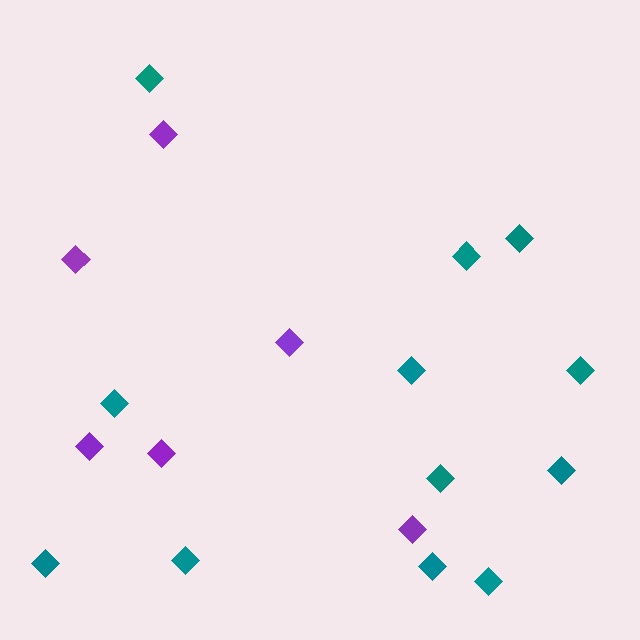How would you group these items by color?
There are 2 groups: one group of purple diamonds (6) and one group of teal diamonds (12).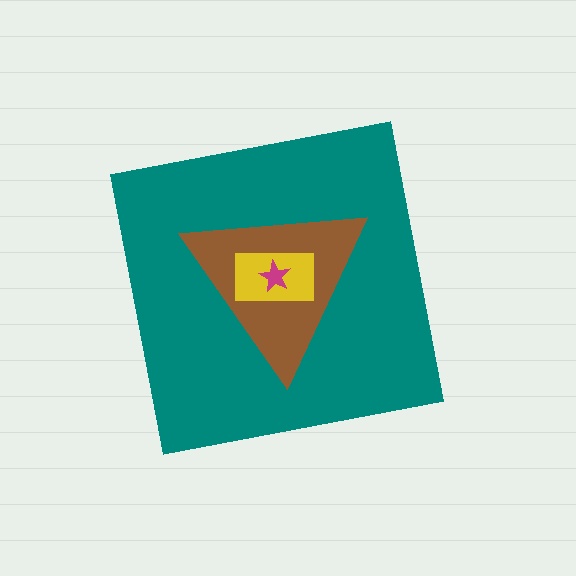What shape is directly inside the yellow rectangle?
The magenta star.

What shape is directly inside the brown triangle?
The yellow rectangle.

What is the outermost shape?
The teal square.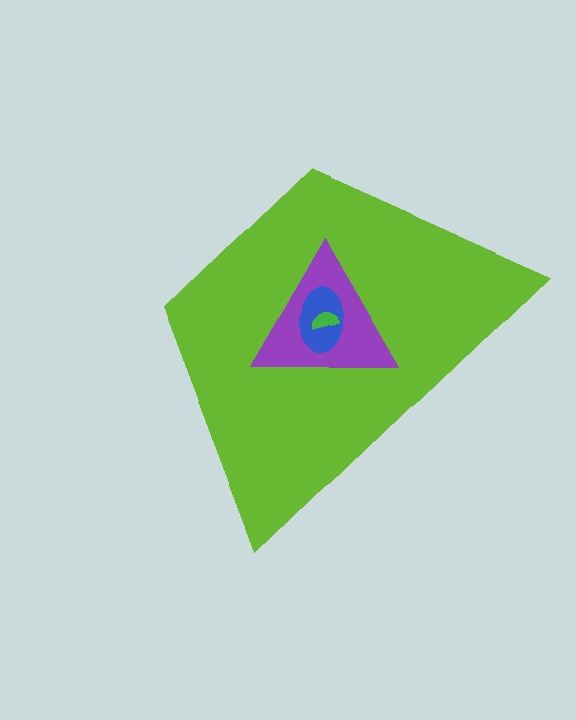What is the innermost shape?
The green semicircle.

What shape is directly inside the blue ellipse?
The green semicircle.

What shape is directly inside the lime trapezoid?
The purple triangle.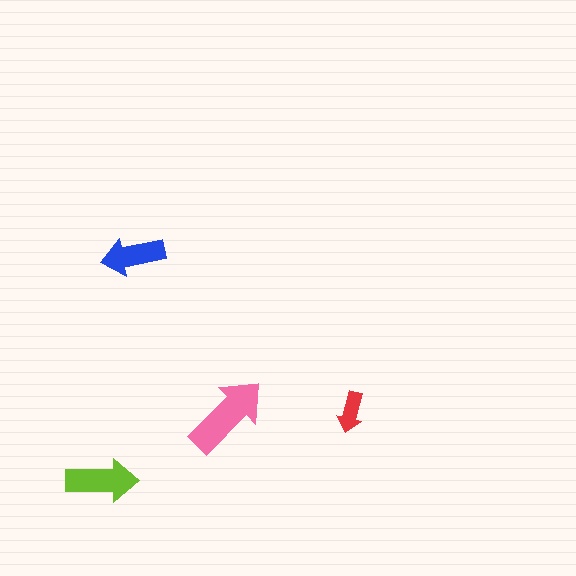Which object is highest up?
The blue arrow is topmost.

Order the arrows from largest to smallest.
the pink one, the lime one, the blue one, the red one.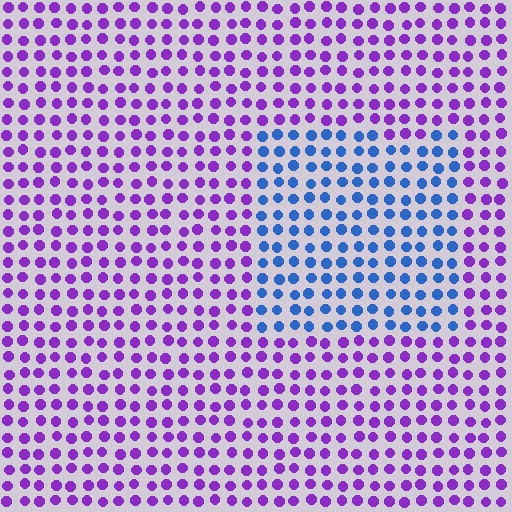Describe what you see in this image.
The image is filled with small purple elements in a uniform arrangement. A rectangle-shaped region is visible where the elements are tinted to a slightly different hue, forming a subtle color boundary.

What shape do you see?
I see a rectangle.